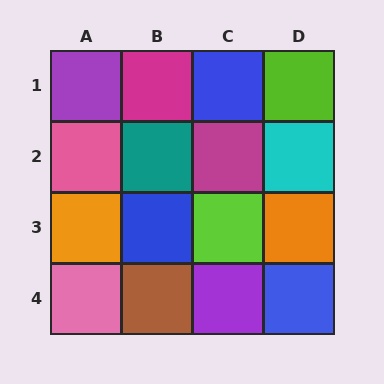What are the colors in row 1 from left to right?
Purple, magenta, blue, lime.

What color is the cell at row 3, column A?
Orange.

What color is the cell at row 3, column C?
Lime.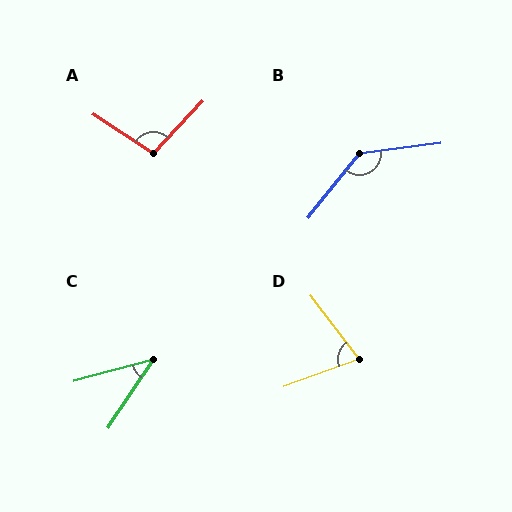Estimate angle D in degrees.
Approximately 72 degrees.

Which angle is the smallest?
C, at approximately 42 degrees.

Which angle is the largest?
B, at approximately 136 degrees.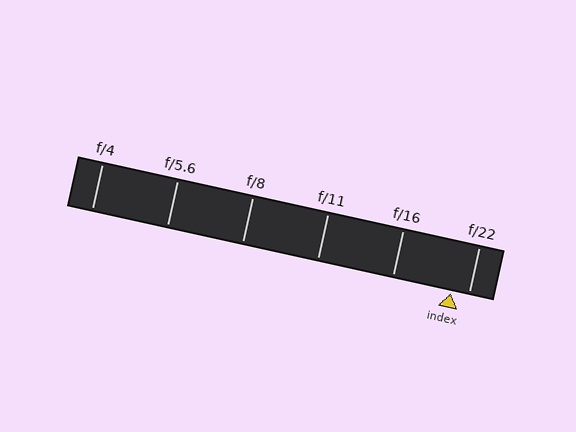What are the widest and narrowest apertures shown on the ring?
The widest aperture shown is f/4 and the narrowest is f/22.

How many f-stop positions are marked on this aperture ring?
There are 6 f-stop positions marked.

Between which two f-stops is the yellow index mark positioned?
The index mark is between f/16 and f/22.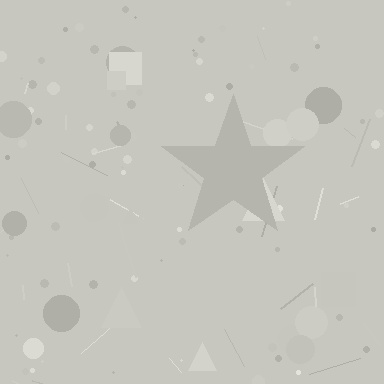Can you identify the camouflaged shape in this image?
The camouflaged shape is a star.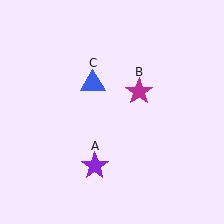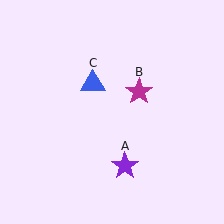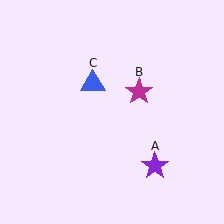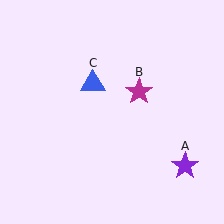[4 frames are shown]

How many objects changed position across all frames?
1 object changed position: purple star (object A).